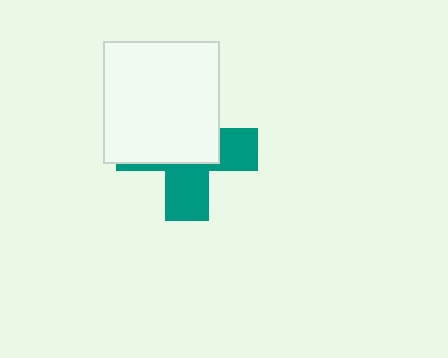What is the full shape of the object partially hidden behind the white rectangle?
The partially hidden object is a teal cross.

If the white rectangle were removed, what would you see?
You would see the complete teal cross.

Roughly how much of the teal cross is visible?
A small part of it is visible (roughly 45%).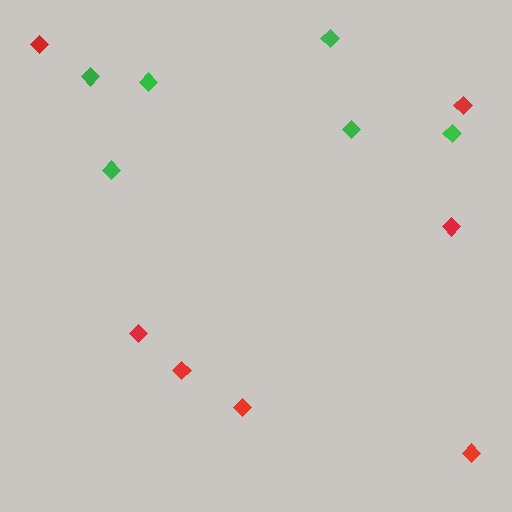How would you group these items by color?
There are 2 groups: one group of green diamonds (6) and one group of red diamonds (7).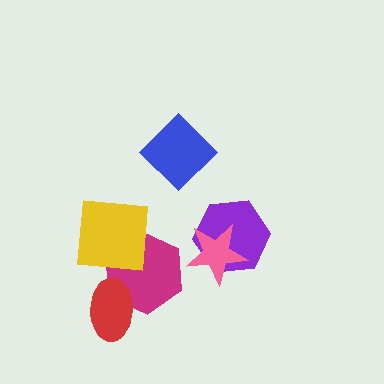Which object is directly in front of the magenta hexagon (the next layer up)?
The red ellipse is directly in front of the magenta hexagon.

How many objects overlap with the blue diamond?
0 objects overlap with the blue diamond.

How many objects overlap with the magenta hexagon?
2 objects overlap with the magenta hexagon.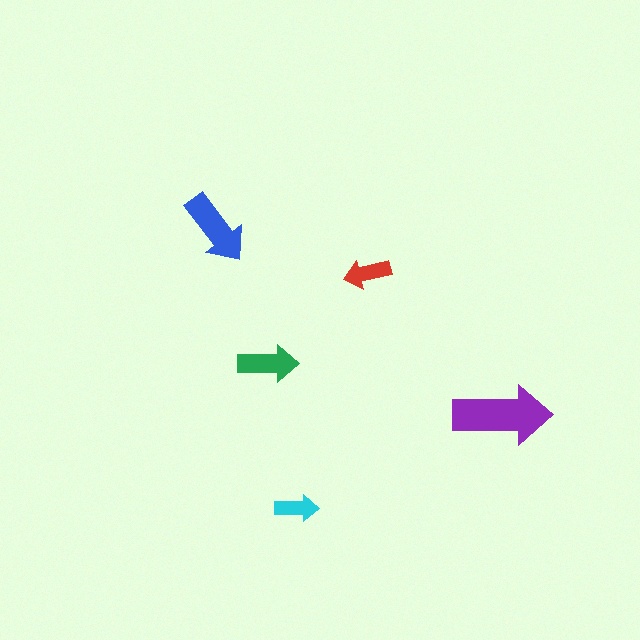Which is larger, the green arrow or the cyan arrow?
The green one.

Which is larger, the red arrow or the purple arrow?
The purple one.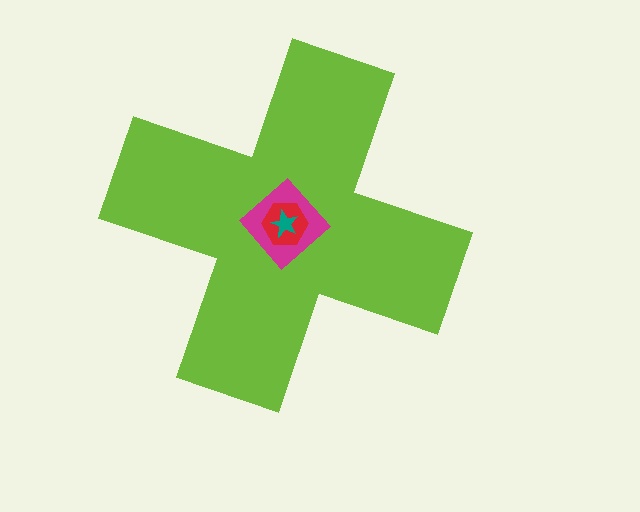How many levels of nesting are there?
4.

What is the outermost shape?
The lime cross.